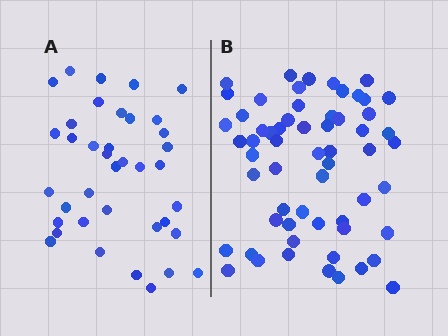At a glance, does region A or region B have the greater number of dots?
Region B (the right region) has more dots.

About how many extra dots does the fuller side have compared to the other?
Region B has approximately 20 more dots than region A.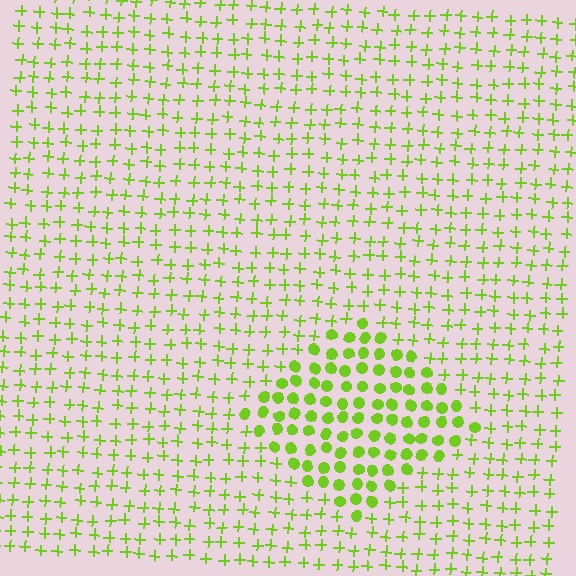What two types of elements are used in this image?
The image uses circles inside the diamond region and plus signs outside it.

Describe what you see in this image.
The image is filled with small lime elements arranged in a uniform grid. A diamond-shaped region contains circles, while the surrounding area contains plus signs. The boundary is defined purely by the change in element shape.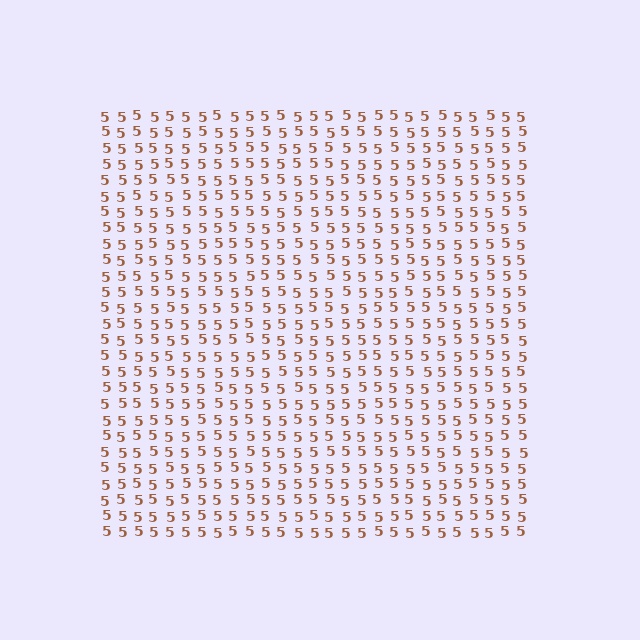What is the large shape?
The large shape is a square.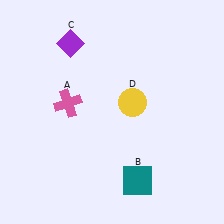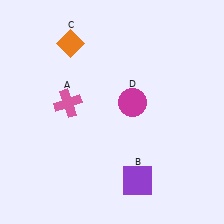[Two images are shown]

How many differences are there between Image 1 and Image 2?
There are 3 differences between the two images.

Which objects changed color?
B changed from teal to purple. C changed from purple to orange. D changed from yellow to magenta.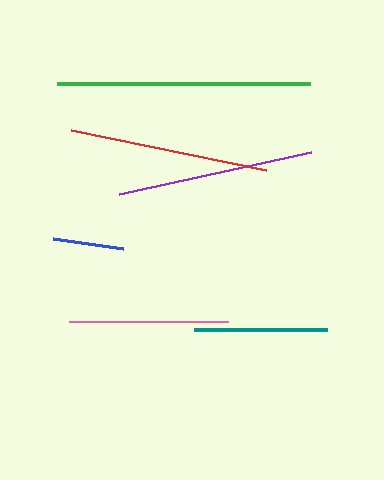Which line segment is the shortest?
The blue line is the shortest at approximately 71 pixels.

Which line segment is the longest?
The green line is the longest at approximately 253 pixels.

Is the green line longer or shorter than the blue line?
The green line is longer than the blue line.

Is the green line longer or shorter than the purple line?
The green line is longer than the purple line.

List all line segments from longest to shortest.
From longest to shortest: green, red, purple, pink, teal, blue.